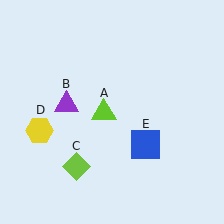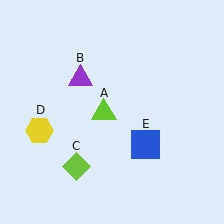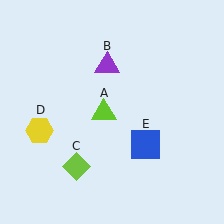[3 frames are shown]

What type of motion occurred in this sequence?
The purple triangle (object B) rotated clockwise around the center of the scene.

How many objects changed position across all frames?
1 object changed position: purple triangle (object B).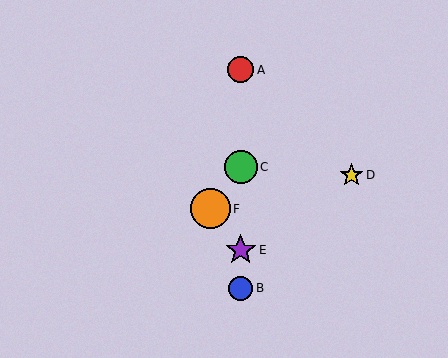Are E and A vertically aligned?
Yes, both are at x≈241.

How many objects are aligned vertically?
4 objects (A, B, C, E) are aligned vertically.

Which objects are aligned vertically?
Objects A, B, C, E are aligned vertically.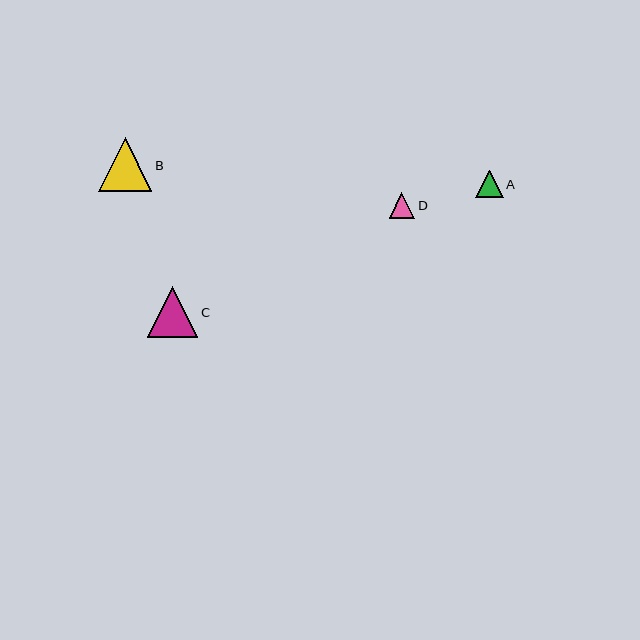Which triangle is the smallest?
Triangle D is the smallest with a size of approximately 26 pixels.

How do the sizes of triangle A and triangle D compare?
Triangle A and triangle D are approximately the same size.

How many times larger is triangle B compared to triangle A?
Triangle B is approximately 2.0 times the size of triangle A.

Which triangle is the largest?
Triangle B is the largest with a size of approximately 54 pixels.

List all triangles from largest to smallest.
From largest to smallest: B, C, A, D.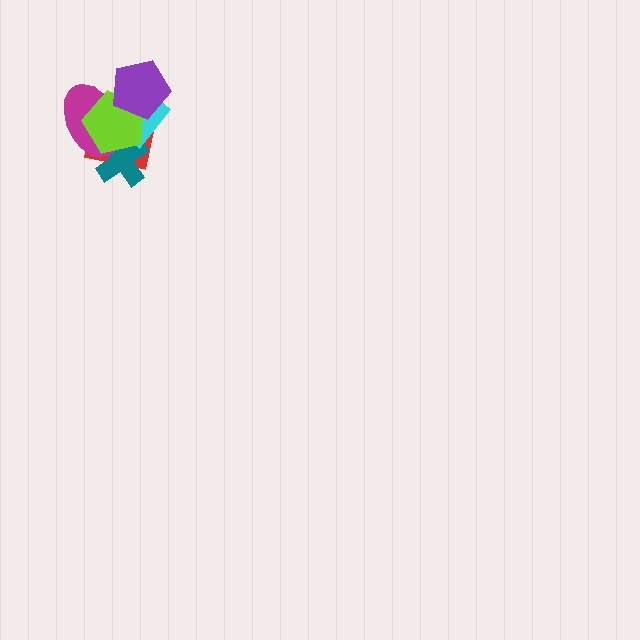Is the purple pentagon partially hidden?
No, no other shape covers it.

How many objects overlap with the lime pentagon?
5 objects overlap with the lime pentagon.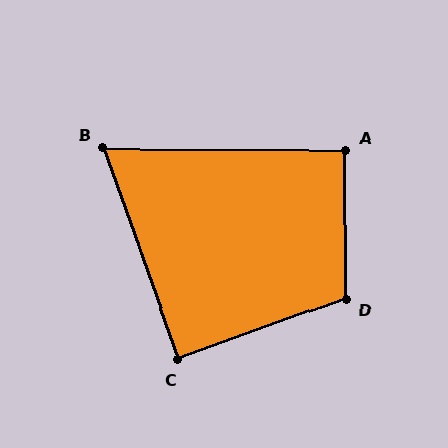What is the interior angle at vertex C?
Approximately 90 degrees (approximately right).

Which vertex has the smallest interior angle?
B, at approximately 70 degrees.